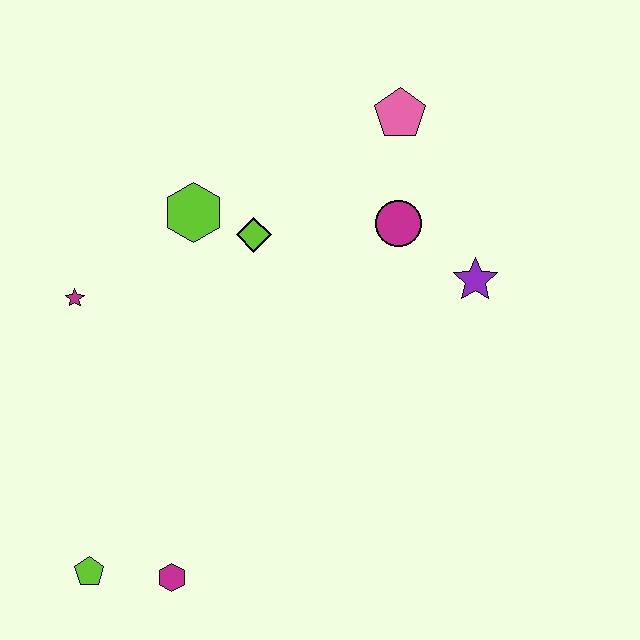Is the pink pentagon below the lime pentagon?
No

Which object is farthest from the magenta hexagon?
The pink pentagon is farthest from the magenta hexagon.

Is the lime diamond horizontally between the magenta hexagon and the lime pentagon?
No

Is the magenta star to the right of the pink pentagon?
No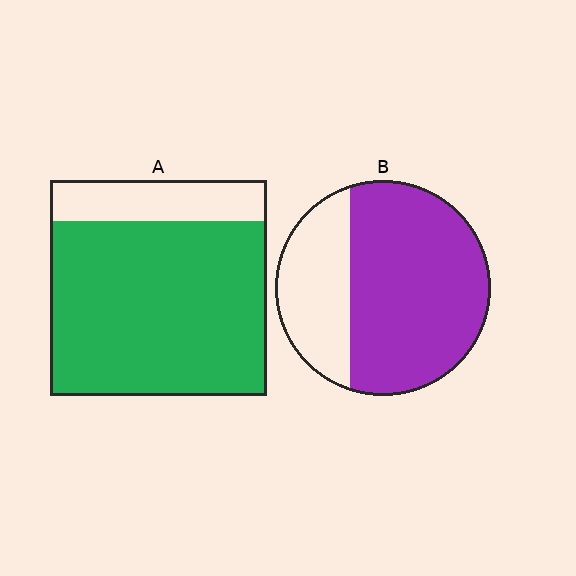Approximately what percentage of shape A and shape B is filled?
A is approximately 80% and B is approximately 70%.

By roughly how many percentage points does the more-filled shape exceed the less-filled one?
By roughly 10 percentage points (A over B).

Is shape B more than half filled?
Yes.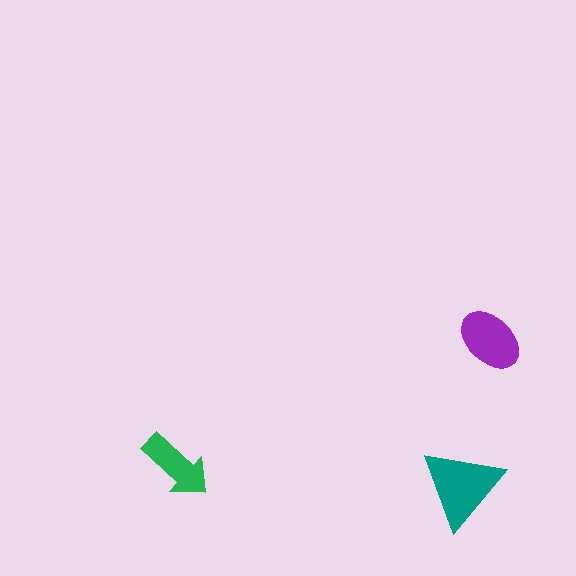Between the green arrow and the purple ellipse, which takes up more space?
The purple ellipse.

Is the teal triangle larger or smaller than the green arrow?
Larger.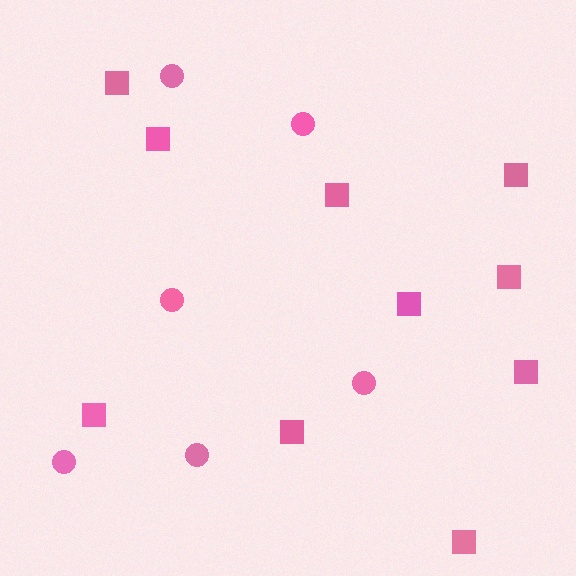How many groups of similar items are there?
There are 2 groups: one group of squares (10) and one group of circles (6).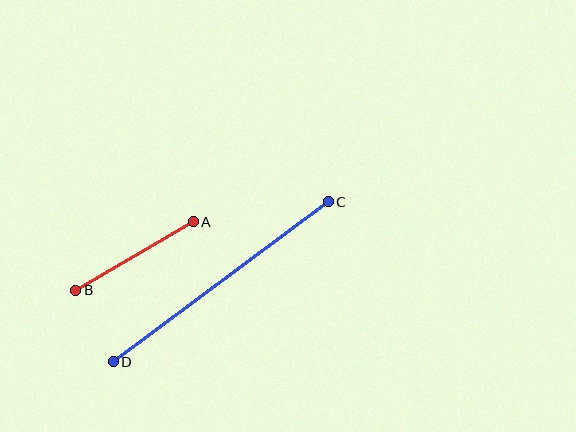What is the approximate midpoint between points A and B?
The midpoint is at approximately (135, 256) pixels.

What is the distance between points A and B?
The distance is approximately 136 pixels.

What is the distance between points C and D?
The distance is approximately 268 pixels.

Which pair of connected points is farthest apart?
Points C and D are farthest apart.